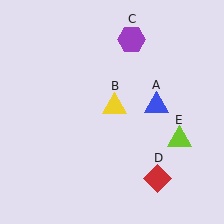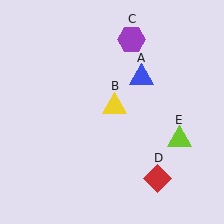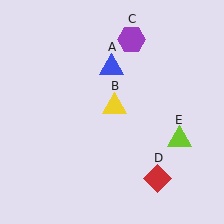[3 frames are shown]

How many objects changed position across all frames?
1 object changed position: blue triangle (object A).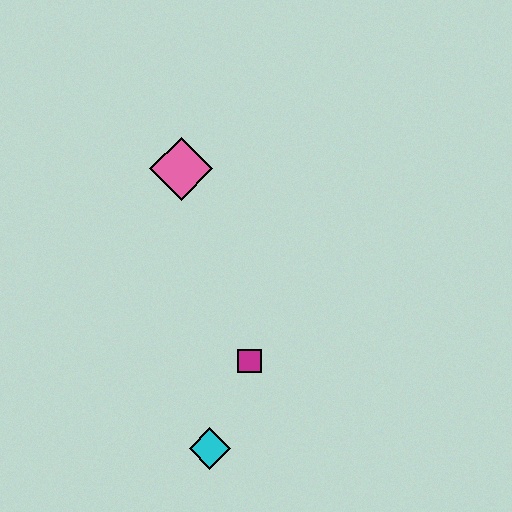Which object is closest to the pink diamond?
The magenta square is closest to the pink diamond.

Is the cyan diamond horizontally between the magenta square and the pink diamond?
Yes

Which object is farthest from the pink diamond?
The cyan diamond is farthest from the pink diamond.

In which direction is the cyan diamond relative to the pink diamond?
The cyan diamond is below the pink diamond.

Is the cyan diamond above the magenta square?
No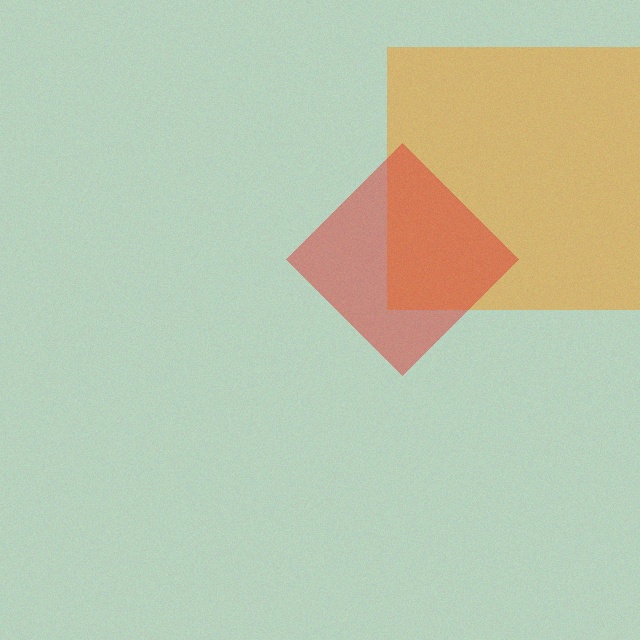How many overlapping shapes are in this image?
There are 2 overlapping shapes in the image.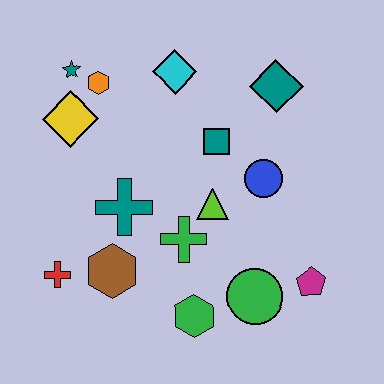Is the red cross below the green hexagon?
No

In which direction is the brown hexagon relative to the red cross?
The brown hexagon is to the right of the red cross.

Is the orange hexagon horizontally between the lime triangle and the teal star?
Yes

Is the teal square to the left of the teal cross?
No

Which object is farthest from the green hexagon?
The teal star is farthest from the green hexagon.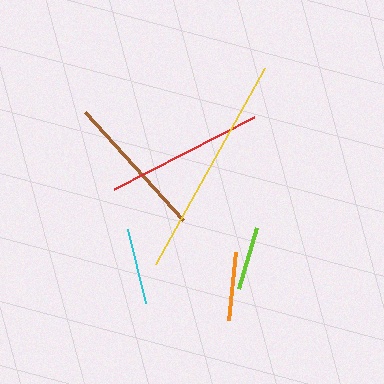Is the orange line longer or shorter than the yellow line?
The yellow line is longer than the orange line.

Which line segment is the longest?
The yellow line is the longest at approximately 225 pixels.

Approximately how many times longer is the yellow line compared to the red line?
The yellow line is approximately 1.4 times the length of the red line.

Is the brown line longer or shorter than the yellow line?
The yellow line is longer than the brown line.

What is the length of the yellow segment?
The yellow segment is approximately 225 pixels long.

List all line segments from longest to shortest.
From longest to shortest: yellow, red, brown, cyan, orange, lime.